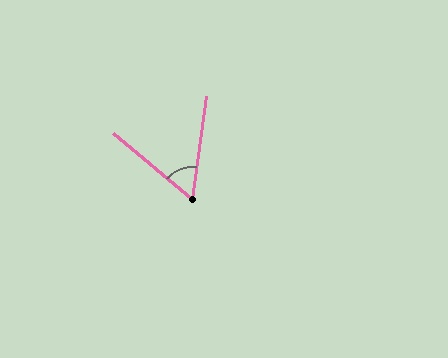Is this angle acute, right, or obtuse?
It is acute.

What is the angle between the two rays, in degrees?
Approximately 58 degrees.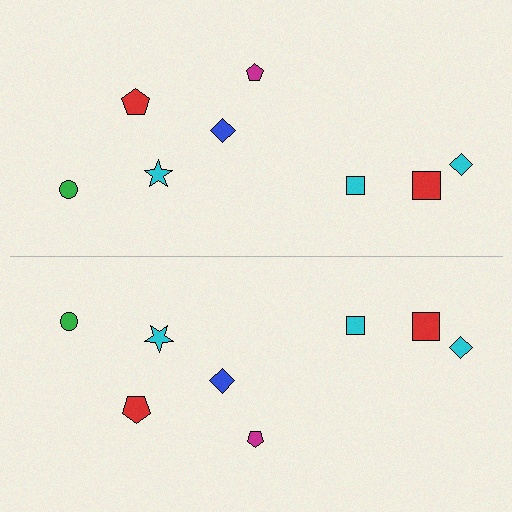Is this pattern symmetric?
Yes, this pattern has bilateral (reflection) symmetry.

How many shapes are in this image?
There are 16 shapes in this image.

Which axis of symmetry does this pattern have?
The pattern has a horizontal axis of symmetry running through the center of the image.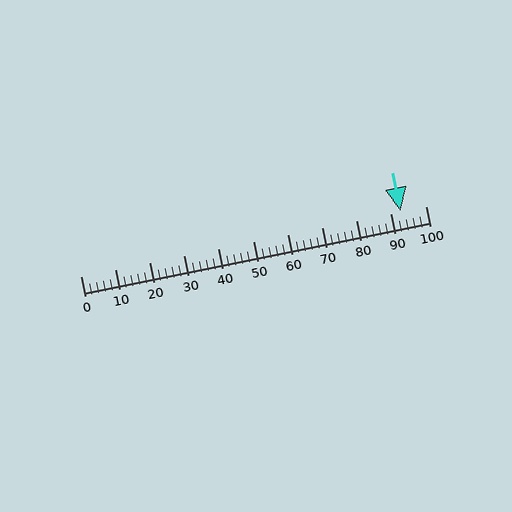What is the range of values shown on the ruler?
The ruler shows values from 0 to 100.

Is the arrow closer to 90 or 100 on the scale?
The arrow is closer to 90.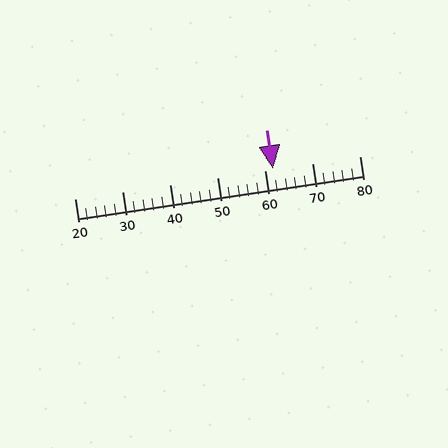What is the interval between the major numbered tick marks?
The major tick marks are spaced 10 units apart.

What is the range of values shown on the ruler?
The ruler shows values from 20 to 80.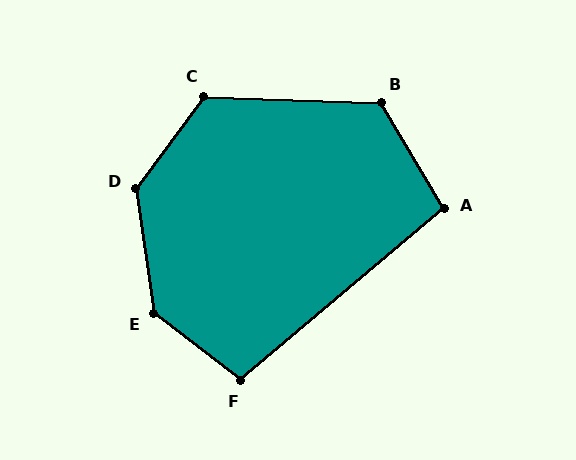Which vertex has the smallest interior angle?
A, at approximately 99 degrees.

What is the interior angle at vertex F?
Approximately 102 degrees (obtuse).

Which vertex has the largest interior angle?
E, at approximately 136 degrees.